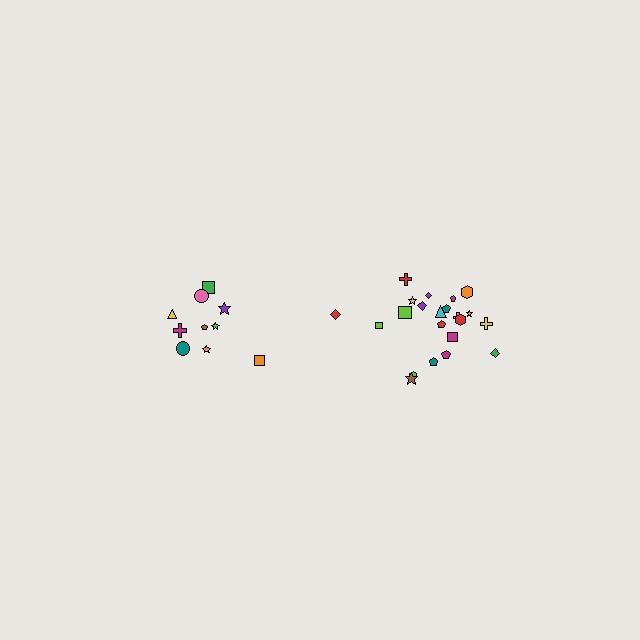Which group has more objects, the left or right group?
The right group.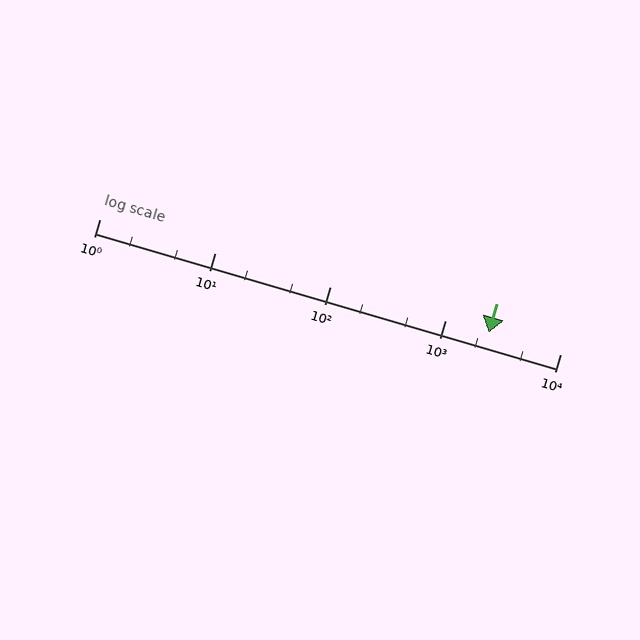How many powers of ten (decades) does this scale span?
The scale spans 4 decades, from 1 to 10000.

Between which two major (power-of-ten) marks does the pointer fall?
The pointer is between 1000 and 10000.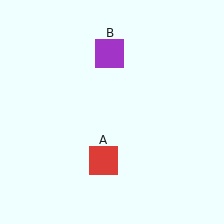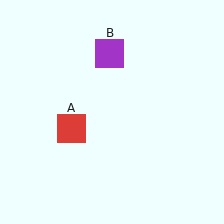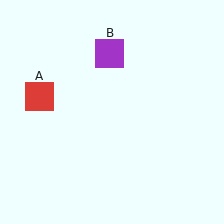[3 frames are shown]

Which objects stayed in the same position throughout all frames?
Purple square (object B) remained stationary.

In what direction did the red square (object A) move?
The red square (object A) moved up and to the left.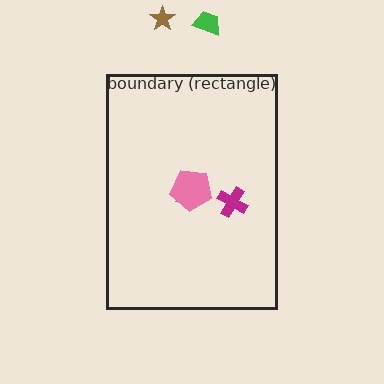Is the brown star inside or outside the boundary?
Outside.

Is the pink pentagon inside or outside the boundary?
Inside.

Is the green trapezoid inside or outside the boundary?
Outside.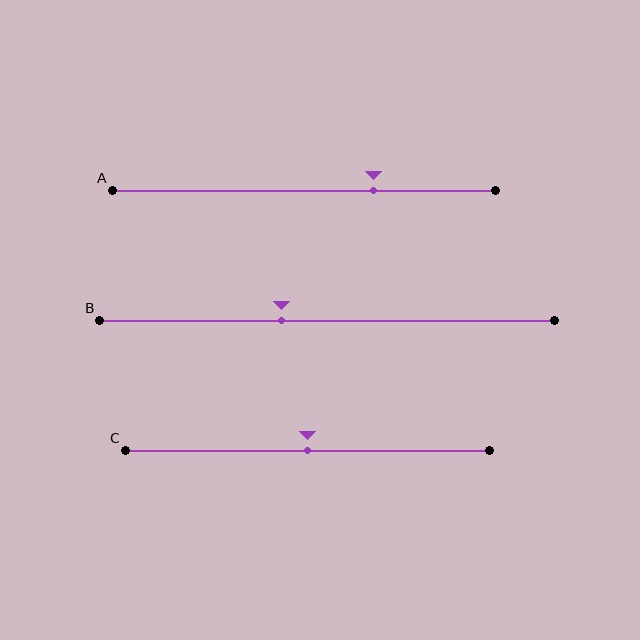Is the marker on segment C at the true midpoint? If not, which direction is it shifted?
Yes, the marker on segment C is at the true midpoint.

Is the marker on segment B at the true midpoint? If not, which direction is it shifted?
No, the marker on segment B is shifted to the left by about 10% of the segment length.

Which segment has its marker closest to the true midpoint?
Segment C has its marker closest to the true midpoint.